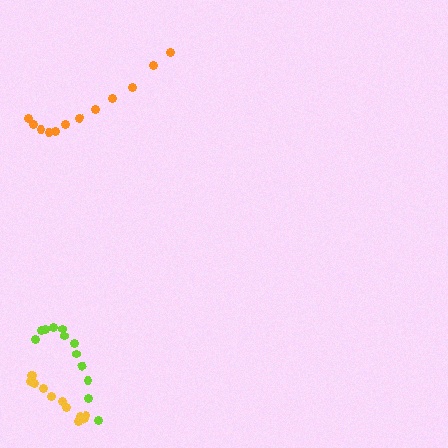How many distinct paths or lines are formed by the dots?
There are 3 distinct paths.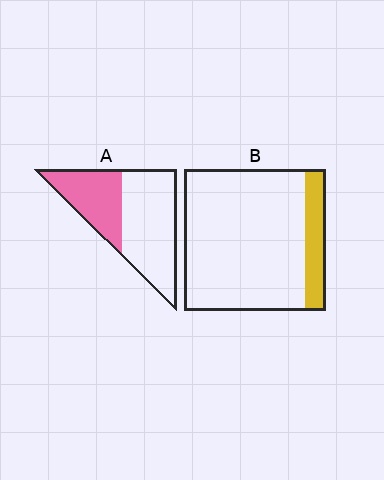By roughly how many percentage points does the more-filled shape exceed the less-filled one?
By roughly 25 percentage points (A over B).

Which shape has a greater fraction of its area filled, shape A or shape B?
Shape A.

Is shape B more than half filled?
No.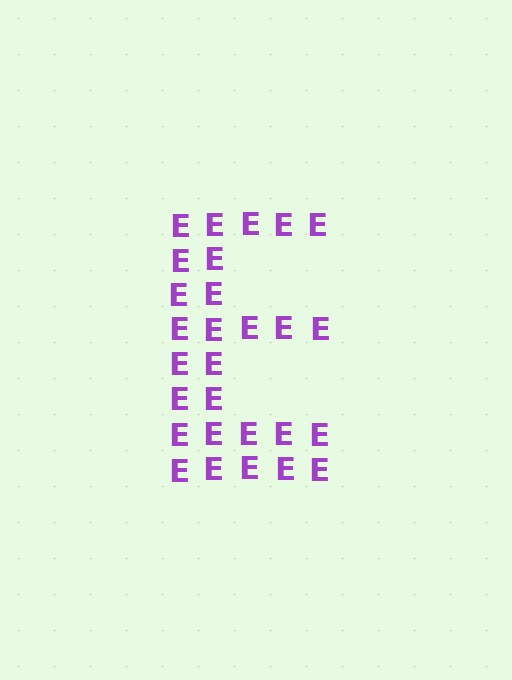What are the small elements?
The small elements are letter E's.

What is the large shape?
The large shape is the letter E.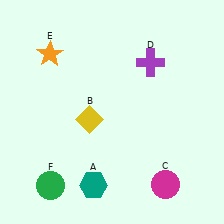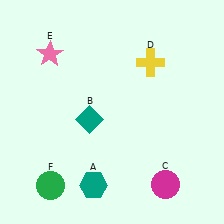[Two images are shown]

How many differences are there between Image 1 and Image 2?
There are 3 differences between the two images.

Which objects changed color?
B changed from yellow to teal. D changed from purple to yellow. E changed from orange to pink.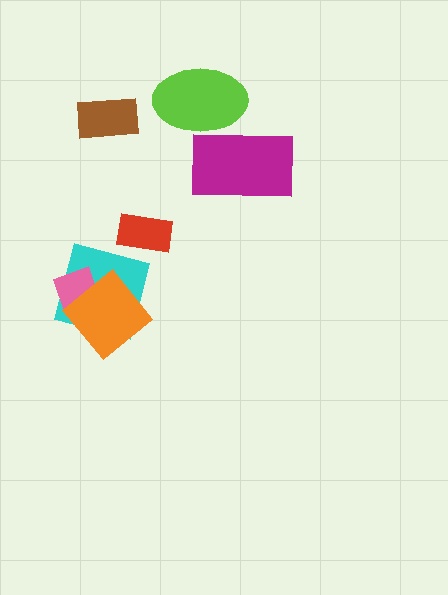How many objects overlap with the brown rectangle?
0 objects overlap with the brown rectangle.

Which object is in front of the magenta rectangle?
The lime ellipse is in front of the magenta rectangle.